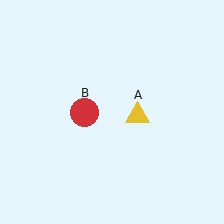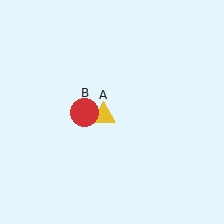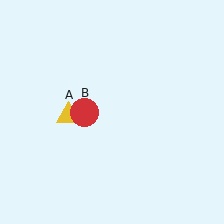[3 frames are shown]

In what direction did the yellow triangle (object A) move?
The yellow triangle (object A) moved left.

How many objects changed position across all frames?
1 object changed position: yellow triangle (object A).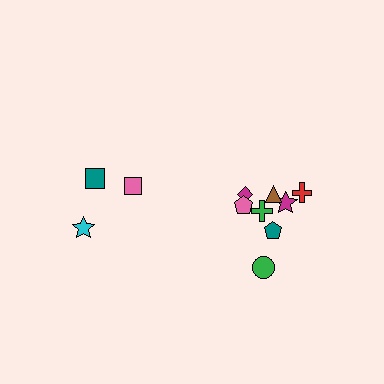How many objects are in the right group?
There are 8 objects.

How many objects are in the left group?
There are 3 objects.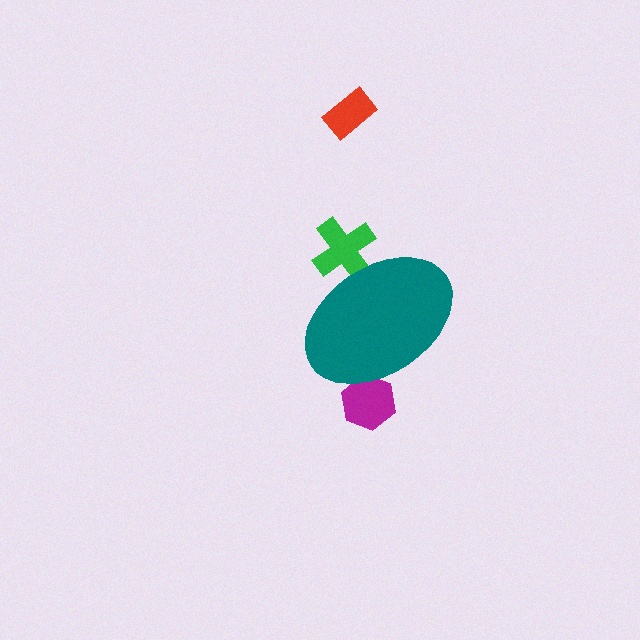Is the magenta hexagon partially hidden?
Yes, the magenta hexagon is partially hidden behind the teal ellipse.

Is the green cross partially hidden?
Yes, the green cross is partially hidden behind the teal ellipse.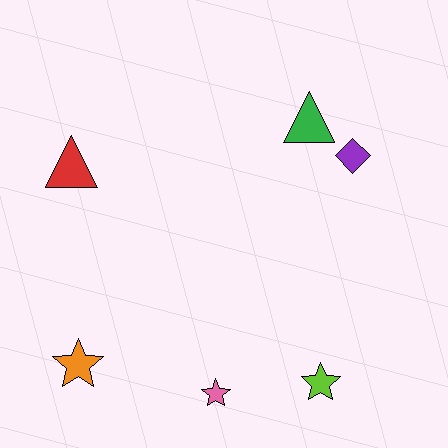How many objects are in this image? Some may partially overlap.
There are 6 objects.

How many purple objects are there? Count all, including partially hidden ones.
There is 1 purple object.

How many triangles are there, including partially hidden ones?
There are 2 triangles.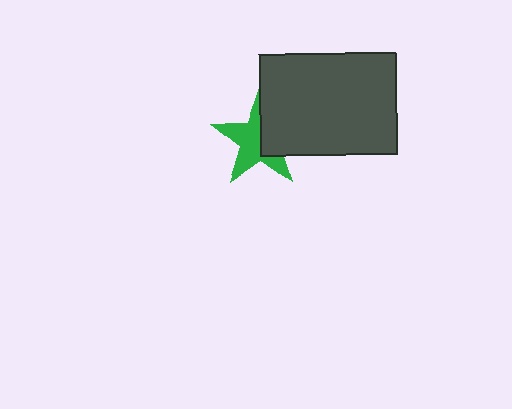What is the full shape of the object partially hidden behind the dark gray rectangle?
The partially hidden object is a green star.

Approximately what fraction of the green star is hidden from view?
Roughly 39% of the green star is hidden behind the dark gray rectangle.